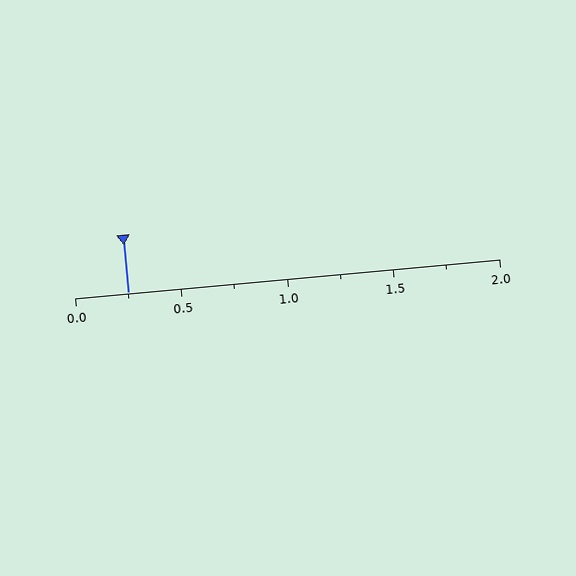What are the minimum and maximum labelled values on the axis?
The axis runs from 0.0 to 2.0.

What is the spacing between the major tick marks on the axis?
The major ticks are spaced 0.5 apart.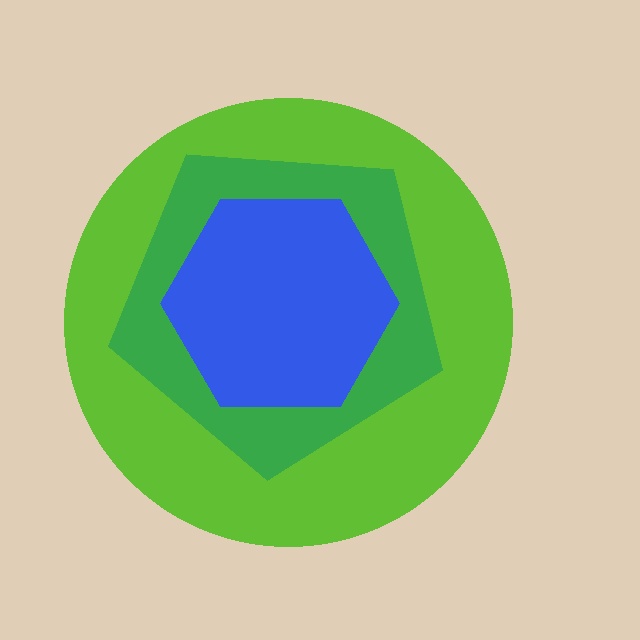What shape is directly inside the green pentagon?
The blue hexagon.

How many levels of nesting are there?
3.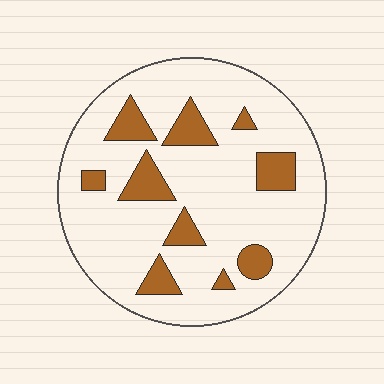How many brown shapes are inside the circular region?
10.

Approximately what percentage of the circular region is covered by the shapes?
Approximately 20%.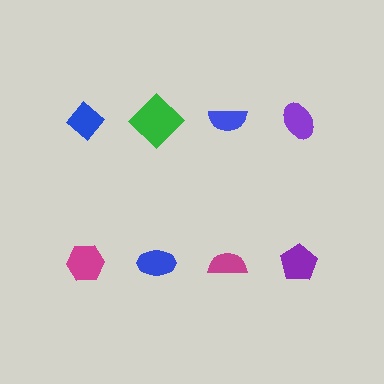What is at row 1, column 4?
A purple ellipse.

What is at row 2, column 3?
A magenta semicircle.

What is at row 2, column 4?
A purple pentagon.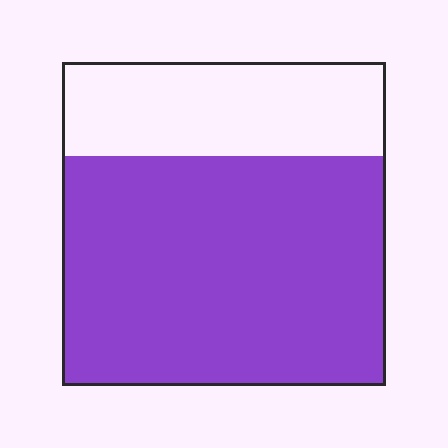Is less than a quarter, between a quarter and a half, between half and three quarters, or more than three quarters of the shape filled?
Between half and three quarters.